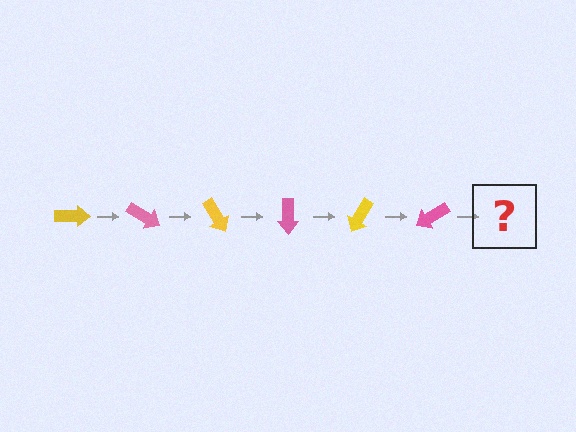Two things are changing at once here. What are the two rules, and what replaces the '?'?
The two rules are that it rotates 30 degrees each step and the color cycles through yellow and pink. The '?' should be a yellow arrow, rotated 180 degrees from the start.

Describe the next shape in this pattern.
It should be a yellow arrow, rotated 180 degrees from the start.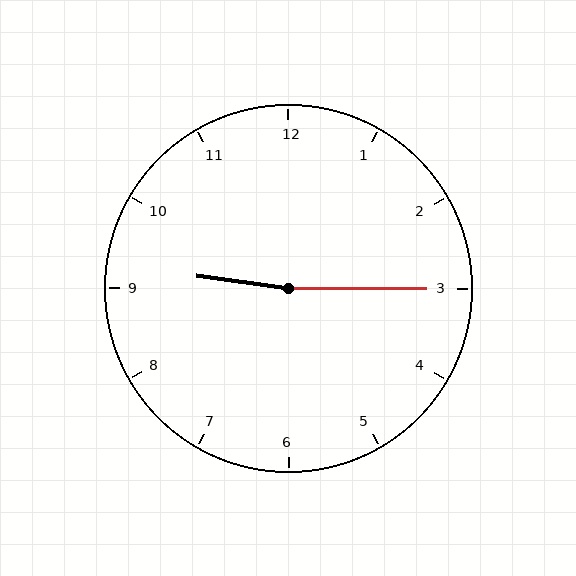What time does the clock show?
9:15.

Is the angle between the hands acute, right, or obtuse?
It is obtuse.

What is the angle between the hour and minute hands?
Approximately 172 degrees.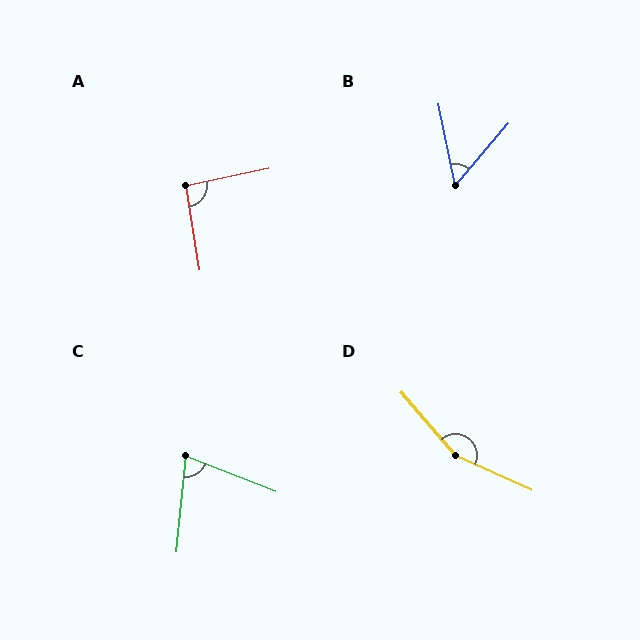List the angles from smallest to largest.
B (52°), C (74°), A (93°), D (155°).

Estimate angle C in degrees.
Approximately 74 degrees.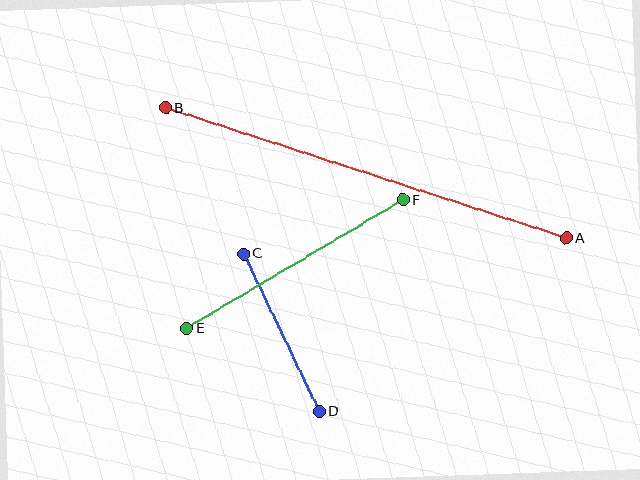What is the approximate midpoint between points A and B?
The midpoint is at approximately (366, 173) pixels.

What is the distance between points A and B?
The distance is approximately 421 pixels.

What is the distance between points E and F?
The distance is approximately 252 pixels.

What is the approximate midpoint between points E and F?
The midpoint is at approximately (295, 264) pixels.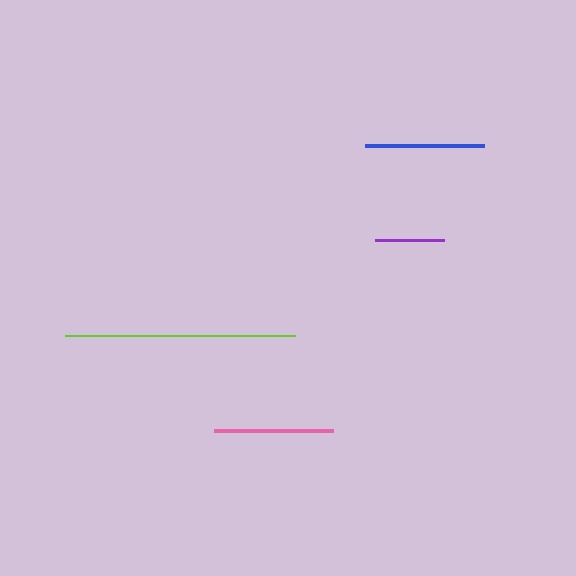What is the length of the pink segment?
The pink segment is approximately 119 pixels long.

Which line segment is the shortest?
The purple line is the shortest at approximately 70 pixels.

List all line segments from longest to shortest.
From longest to shortest: lime, blue, pink, purple.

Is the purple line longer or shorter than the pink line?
The pink line is longer than the purple line.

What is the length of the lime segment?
The lime segment is approximately 231 pixels long.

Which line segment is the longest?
The lime line is the longest at approximately 231 pixels.